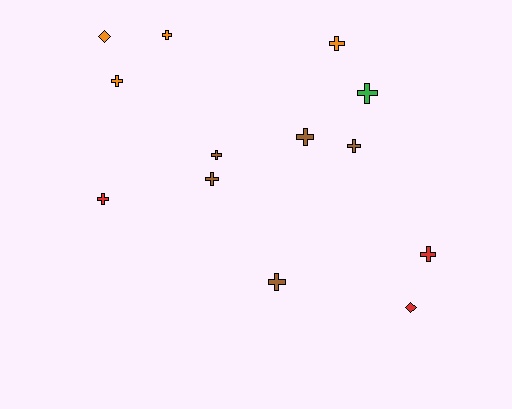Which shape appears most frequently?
Cross, with 11 objects.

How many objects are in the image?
There are 13 objects.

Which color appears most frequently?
Brown, with 5 objects.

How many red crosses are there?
There are 2 red crosses.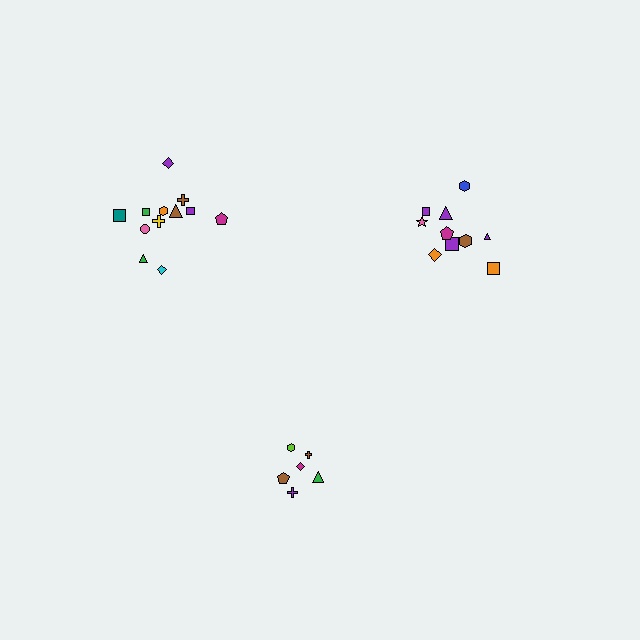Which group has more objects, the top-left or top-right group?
The top-left group.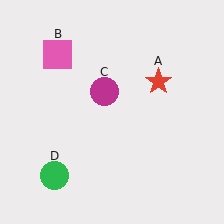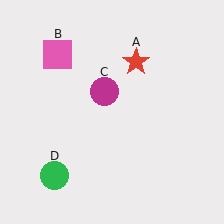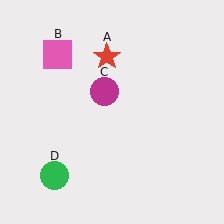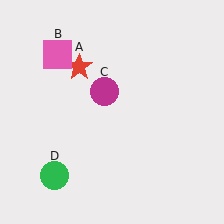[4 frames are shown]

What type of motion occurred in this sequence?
The red star (object A) rotated counterclockwise around the center of the scene.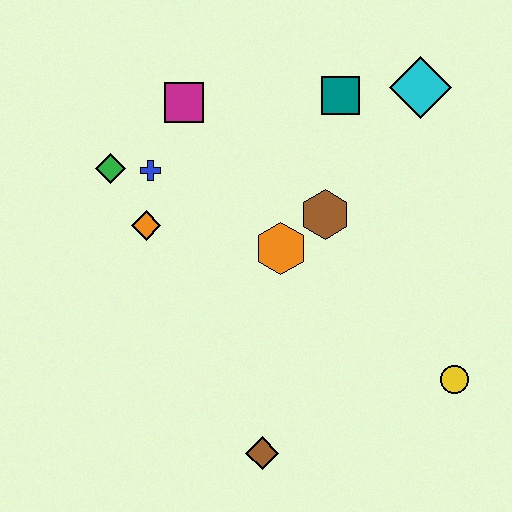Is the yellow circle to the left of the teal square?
No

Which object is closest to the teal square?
The cyan diamond is closest to the teal square.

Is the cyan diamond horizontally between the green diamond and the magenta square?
No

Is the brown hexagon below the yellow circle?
No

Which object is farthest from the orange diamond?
The yellow circle is farthest from the orange diamond.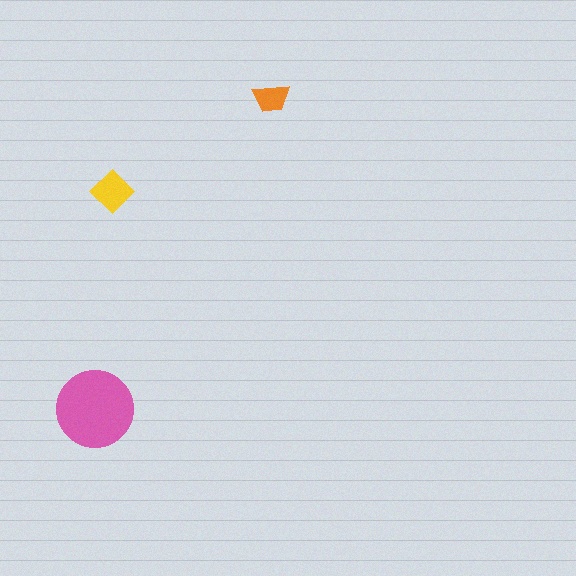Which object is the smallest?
The orange trapezoid.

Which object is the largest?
The pink circle.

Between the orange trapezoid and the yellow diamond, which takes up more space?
The yellow diamond.